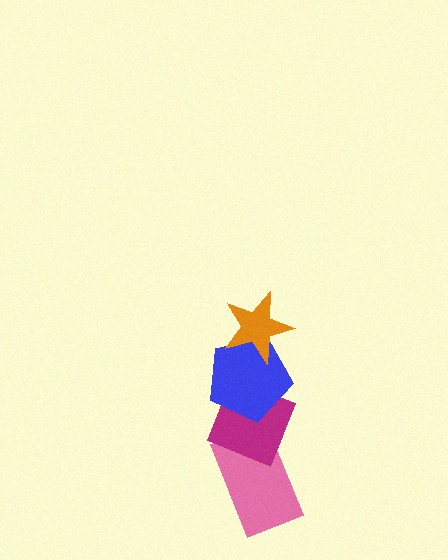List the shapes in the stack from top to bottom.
From top to bottom: the orange star, the blue pentagon, the magenta diamond, the pink rectangle.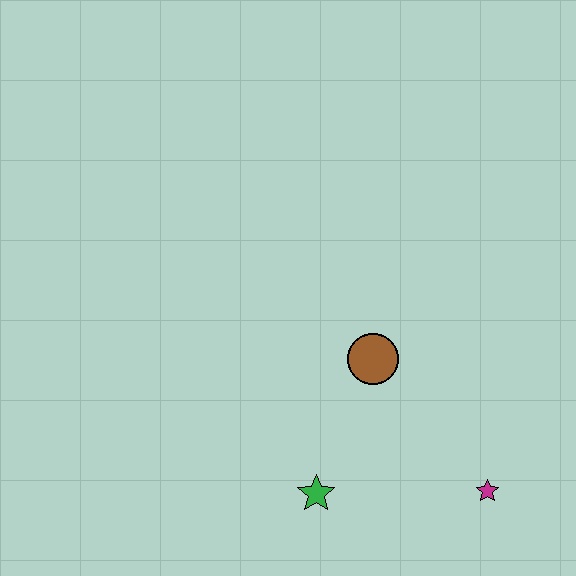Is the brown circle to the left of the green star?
No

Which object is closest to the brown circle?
The green star is closest to the brown circle.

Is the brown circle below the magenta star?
No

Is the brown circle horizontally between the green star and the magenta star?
Yes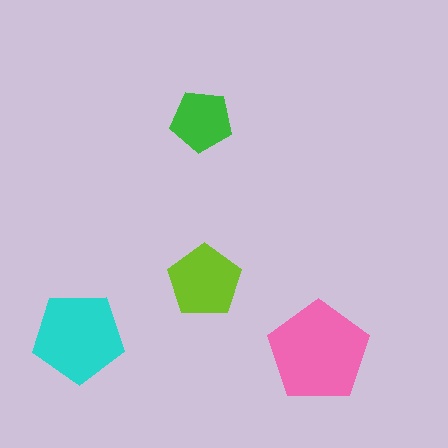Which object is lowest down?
The pink pentagon is bottommost.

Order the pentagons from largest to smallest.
the pink one, the cyan one, the lime one, the green one.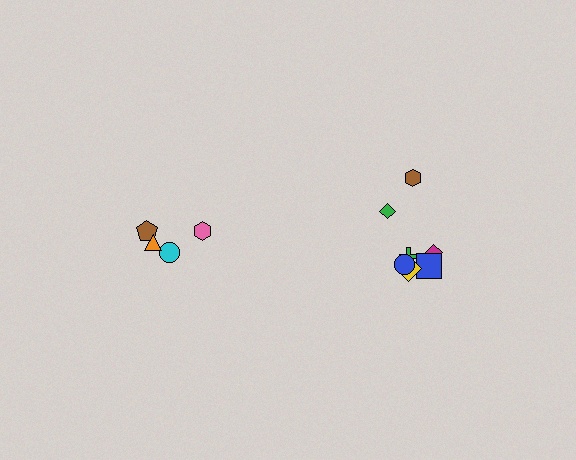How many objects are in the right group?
There are 7 objects.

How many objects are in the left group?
There are 4 objects.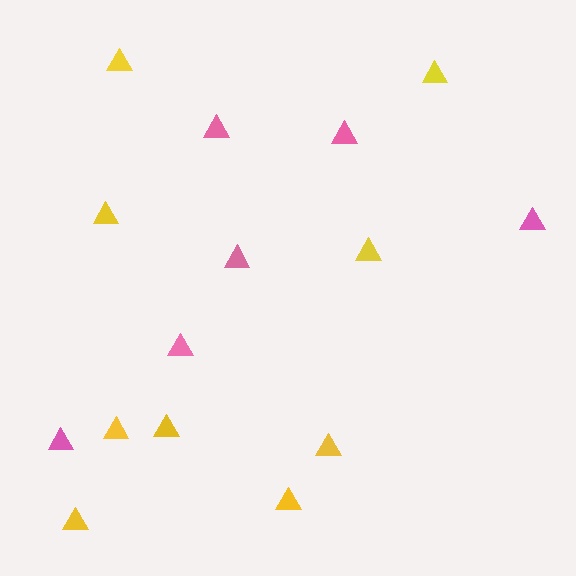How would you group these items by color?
There are 2 groups: one group of pink triangles (6) and one group of yellow triangles (9).